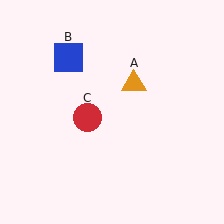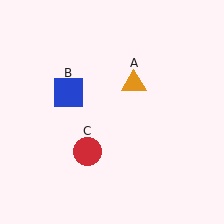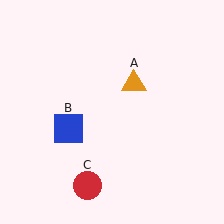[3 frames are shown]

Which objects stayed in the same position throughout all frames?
Orange triangle (object A) remained stationary.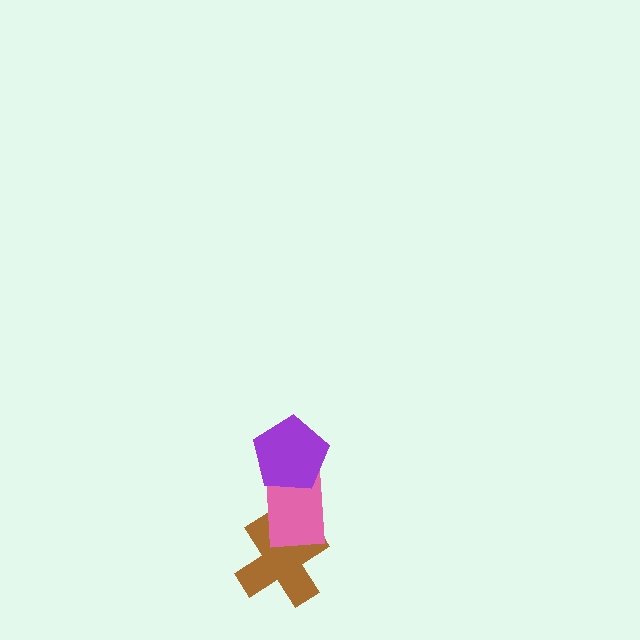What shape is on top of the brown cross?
The pink rectangle is on top of the brown cross.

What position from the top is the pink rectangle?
The pink rectangle is 2nd from the top.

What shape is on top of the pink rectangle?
The purple pentagon is on top of the pink rectangle.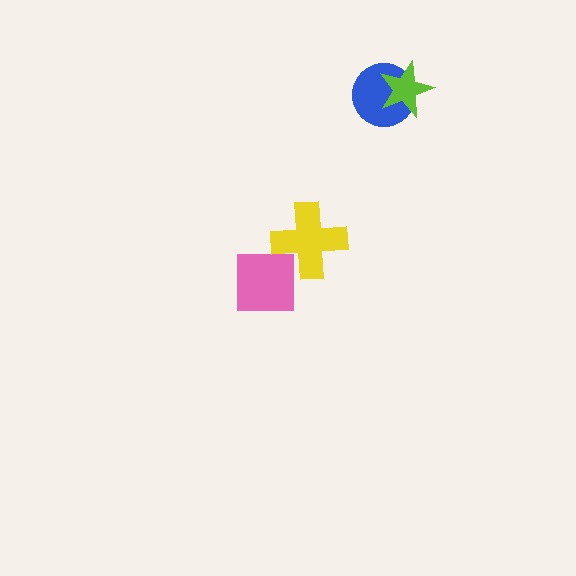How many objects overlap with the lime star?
1 object overlaps with the lime star.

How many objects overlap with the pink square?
0 objects overlap with the pink square.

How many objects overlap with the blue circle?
1 object overlaps with the blue circle.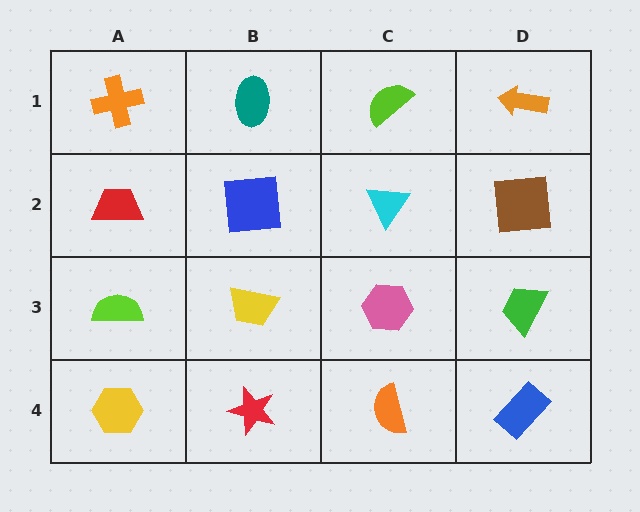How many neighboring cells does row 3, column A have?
3.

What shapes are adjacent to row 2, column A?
An orange cross (row 1, column A), a lime semicircle (row 3, column A), a blue square (row 2, column B).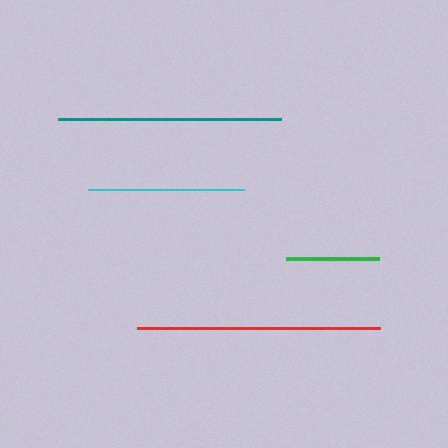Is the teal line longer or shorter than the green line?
The teal line is longer than the green line.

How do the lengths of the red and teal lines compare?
The red and teal lines are approximately the same length.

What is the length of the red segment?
The red segment is approximately 243 pixels long.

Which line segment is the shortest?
The green line is the shortest at approximately 94 pixels.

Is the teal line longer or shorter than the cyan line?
The teal line is longer than the cyan line.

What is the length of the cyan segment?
The cyan segment is approximately 156 pixels long.